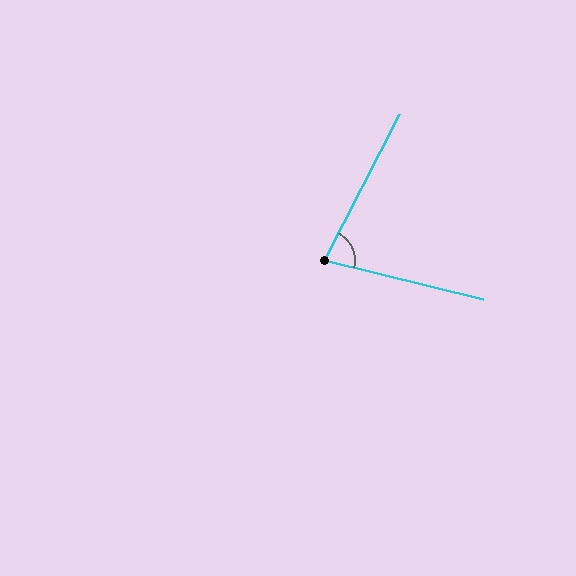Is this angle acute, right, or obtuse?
It is acute.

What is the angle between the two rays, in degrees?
Approximately 77 degrees.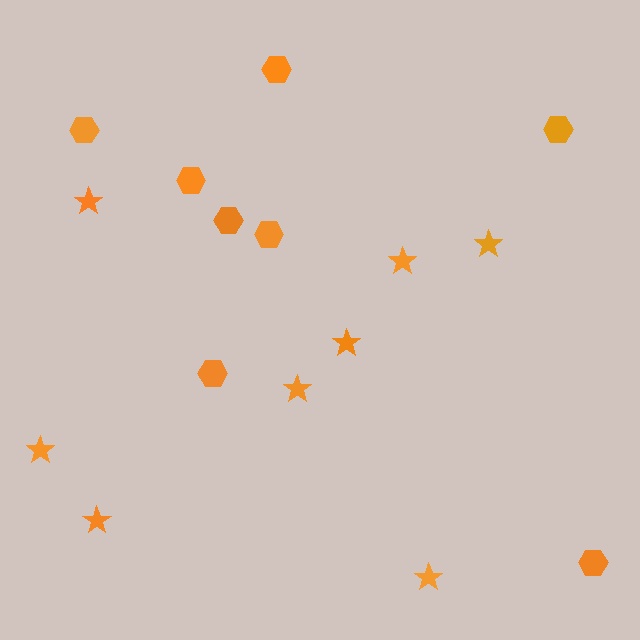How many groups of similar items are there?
There are 2 groups: one group of stars (8) and one group of hexagons (8).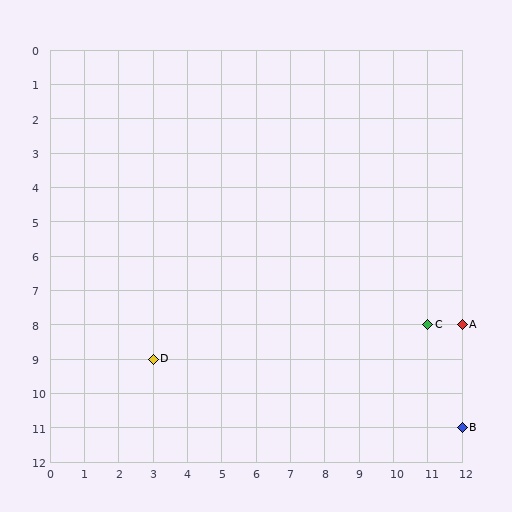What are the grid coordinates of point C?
Point C is at grid coordinates (11, 8).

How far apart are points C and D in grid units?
Points C and D are 8 columns and 1 row apart (about 8.1 grid units diagonally).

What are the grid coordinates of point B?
Point B is at grid coordinates (12, 11).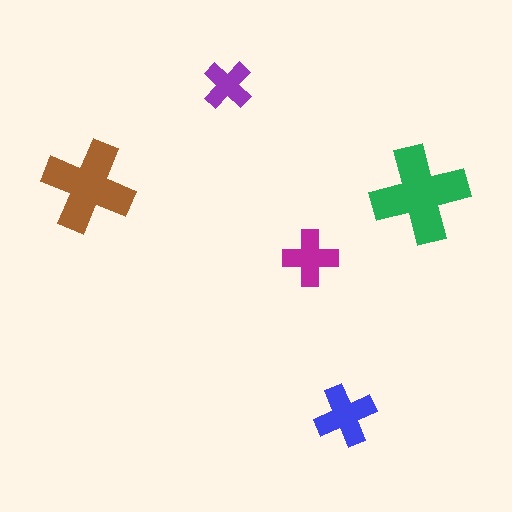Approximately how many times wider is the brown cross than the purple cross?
About 2 times wider.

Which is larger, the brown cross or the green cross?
The green one.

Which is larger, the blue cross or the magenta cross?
The blue one.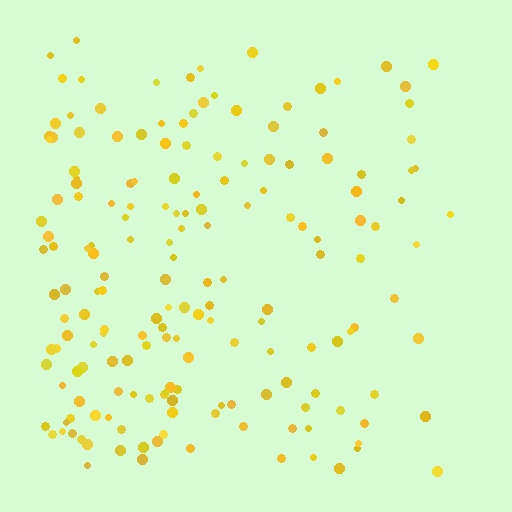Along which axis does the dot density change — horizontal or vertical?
Horizontal.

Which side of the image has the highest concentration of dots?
The left.